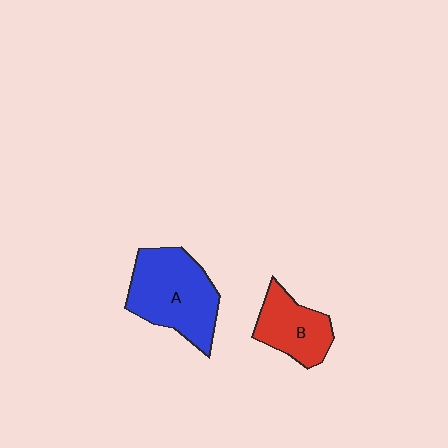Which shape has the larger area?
Shape A (blue).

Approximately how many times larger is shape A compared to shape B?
Approximately 1.6 times.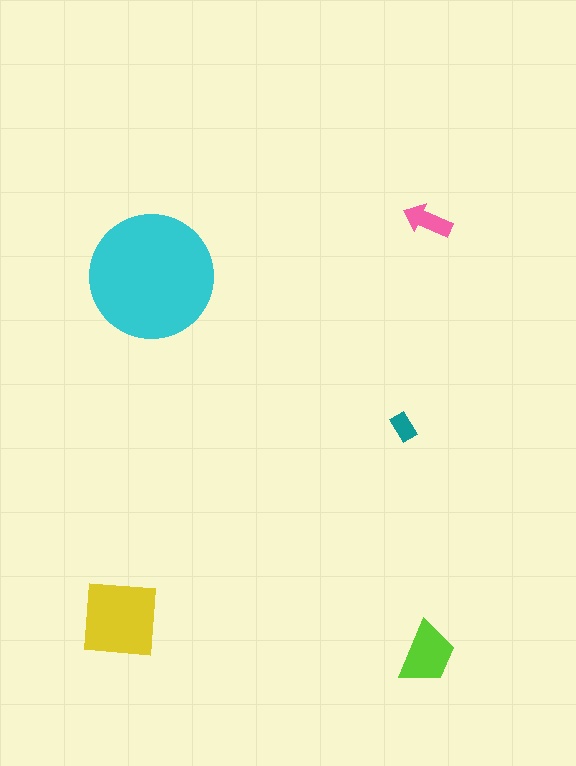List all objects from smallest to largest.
The teal rectangle, the pink arrow, the lime trapezoid, the yellow square, the cyan circle.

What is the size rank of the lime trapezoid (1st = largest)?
3rd.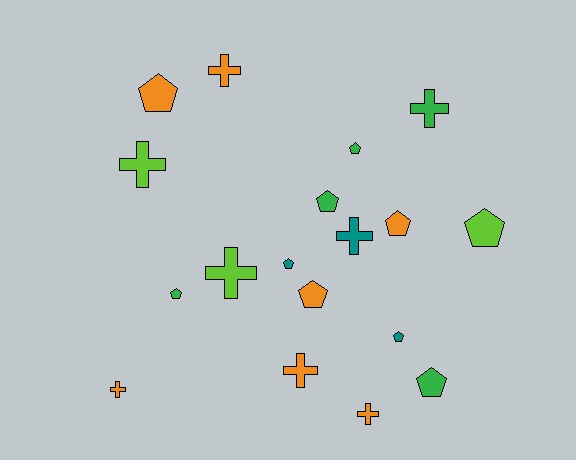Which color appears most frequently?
Orange, with 7 objects.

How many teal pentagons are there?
There are 2 teal pentagons.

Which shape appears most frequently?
Pentagon, with 10 objects.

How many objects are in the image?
There are 18 objects.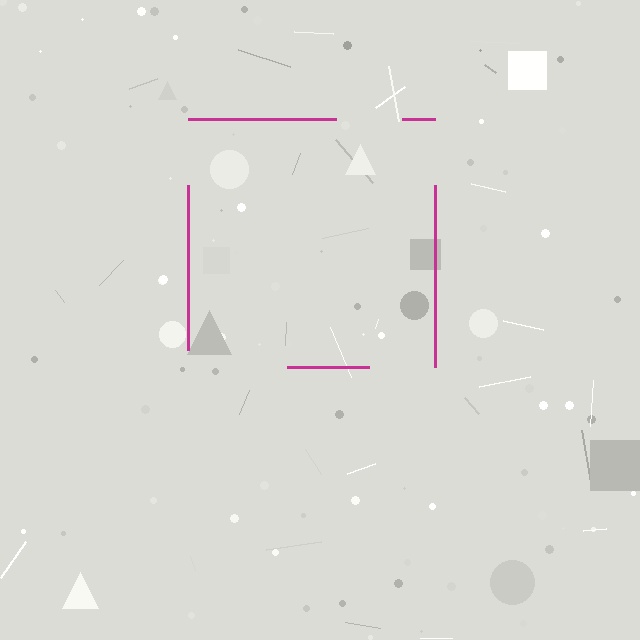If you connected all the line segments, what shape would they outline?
They would outline a square.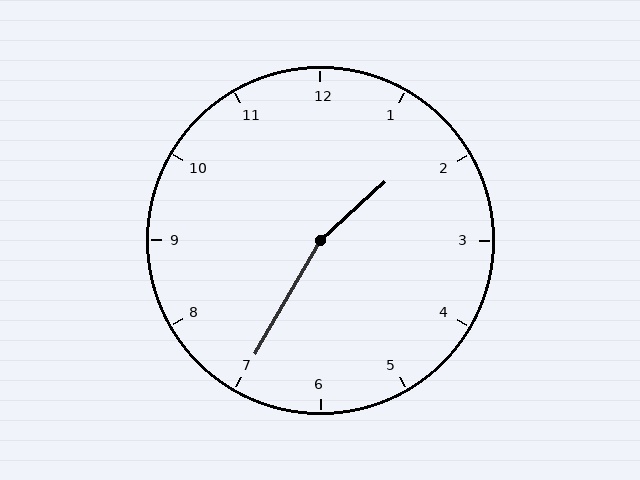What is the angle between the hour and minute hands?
Approximately 162 degrees.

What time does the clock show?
1:35.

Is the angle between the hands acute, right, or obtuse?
It is obtuse.